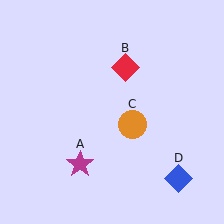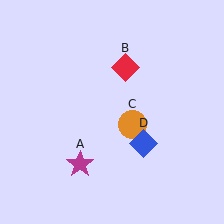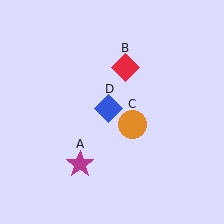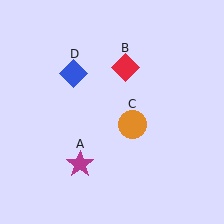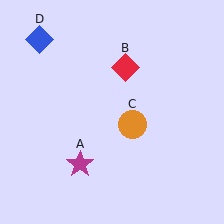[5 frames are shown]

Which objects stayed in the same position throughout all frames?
Magenta star (object A) and red diamond (object B) and orange circle (object C) remained stationary.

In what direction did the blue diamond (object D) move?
The blue diamond (object D) moved up and to the left.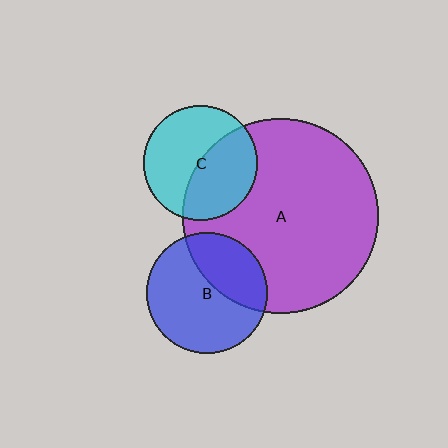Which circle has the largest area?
Circle A (purple).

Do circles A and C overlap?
Yes.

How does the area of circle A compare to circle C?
Approximately 2.9 times.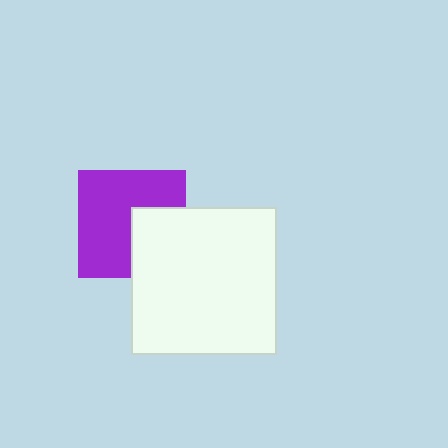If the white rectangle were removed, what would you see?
You would see the complete purple square.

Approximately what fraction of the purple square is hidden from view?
Roughly 32% of the purple square is hidden behind the white rectangle.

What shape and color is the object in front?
The object in front is a white rectangle.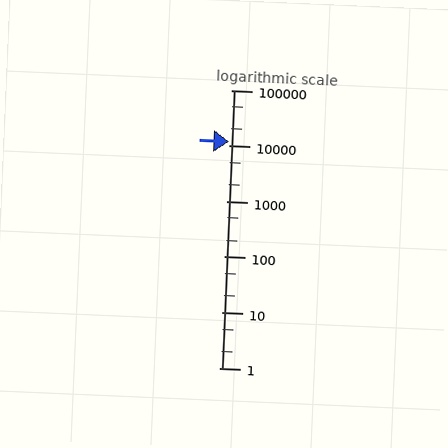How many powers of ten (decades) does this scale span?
The scale spans 5 decades, from 1 to 100000.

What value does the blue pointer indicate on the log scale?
The pointer indicates approximately 12000.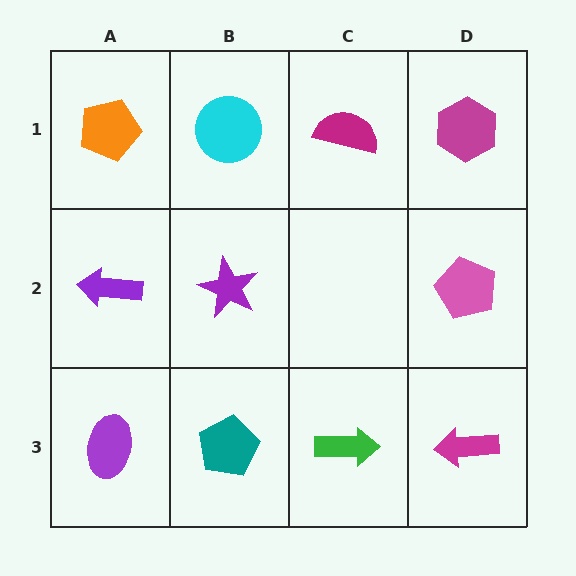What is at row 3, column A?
A purple ellipse.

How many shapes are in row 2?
3 shapes.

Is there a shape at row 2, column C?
No, that cell is empty.